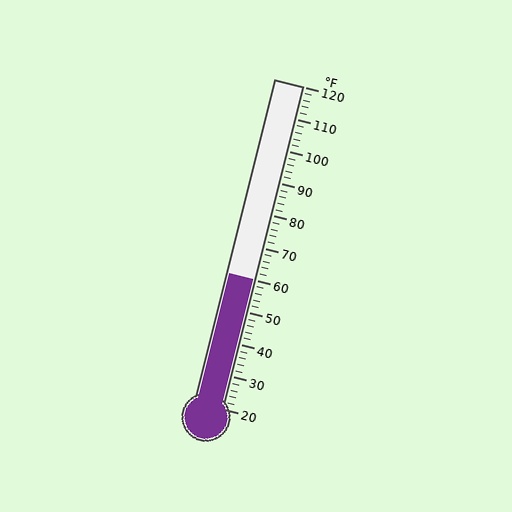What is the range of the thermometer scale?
The thermometer scale ranges from 20°F to 120°F.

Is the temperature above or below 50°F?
The temperature is above 50°F.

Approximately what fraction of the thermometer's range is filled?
The thermometer is filled to approximately 40% of its range.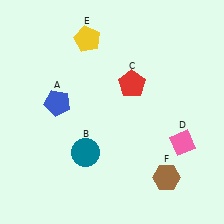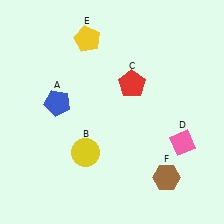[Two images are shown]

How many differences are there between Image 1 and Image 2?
There is 1 difference between the two images.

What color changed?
The circle (B) changed from teal in Image 1 to yellow in Image 2.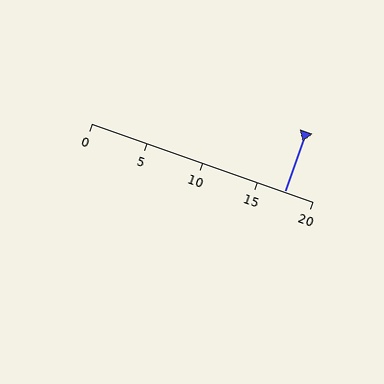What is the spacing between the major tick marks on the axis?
The major ticks are spaced 5 apart.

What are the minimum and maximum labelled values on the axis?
The axis runs from 0 to 20.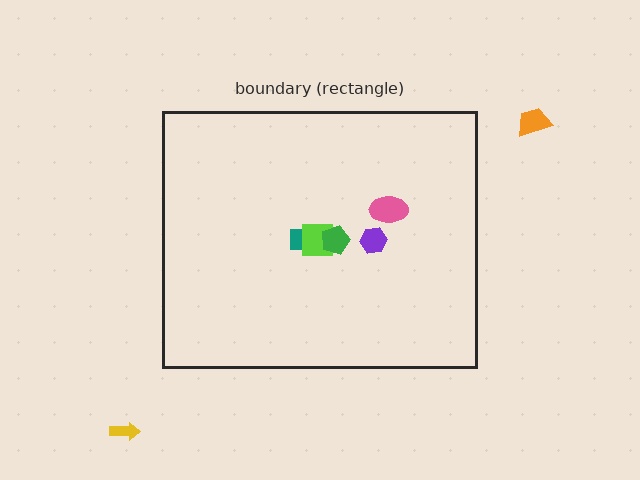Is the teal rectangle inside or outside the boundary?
Inside.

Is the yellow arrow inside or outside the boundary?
Outside.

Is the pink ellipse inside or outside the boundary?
Inside.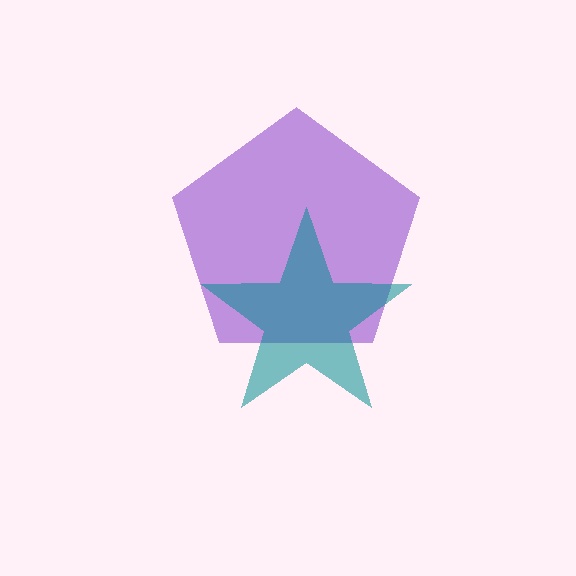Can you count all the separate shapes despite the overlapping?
Yes, there are 2 separate shapes.